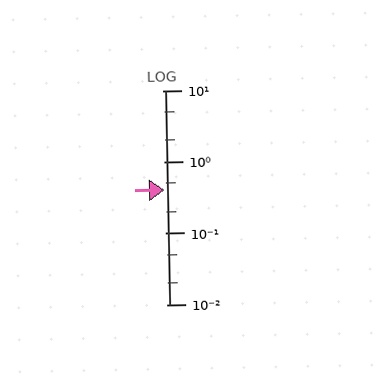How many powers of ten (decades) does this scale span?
The scale spans 3 decades, from 0.01 to 10.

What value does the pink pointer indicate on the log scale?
The pointer indicates approximately 0.4.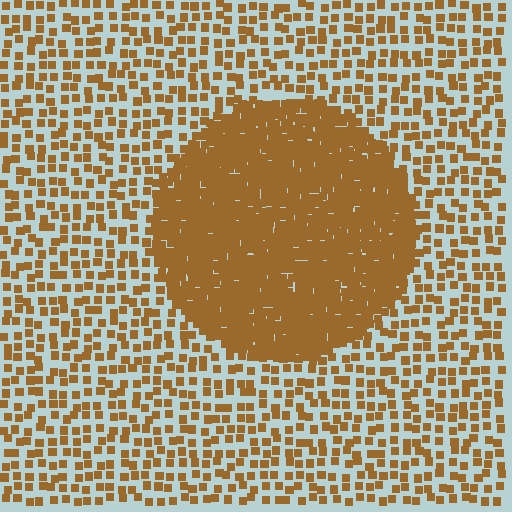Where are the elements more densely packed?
The elements are more densely packed inside the circle boundary.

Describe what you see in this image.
The image contains small brown elements arranged at two different densities. A circle-shaped region is visible where the elements are more densely packed than the surrounding area.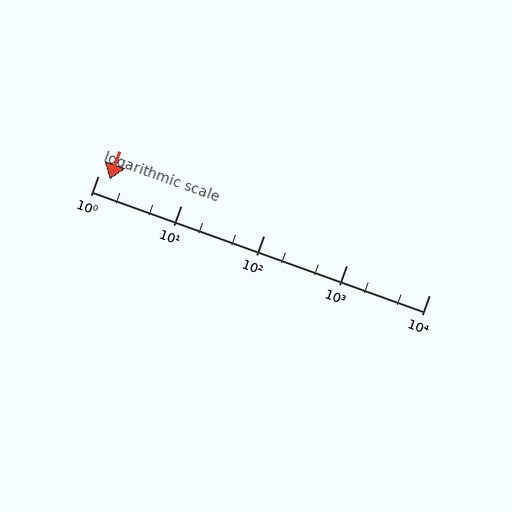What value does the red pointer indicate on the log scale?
The pointer indicates approximately 1.4.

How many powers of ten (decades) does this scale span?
The scale spans 4 decades, from 1 to 10000.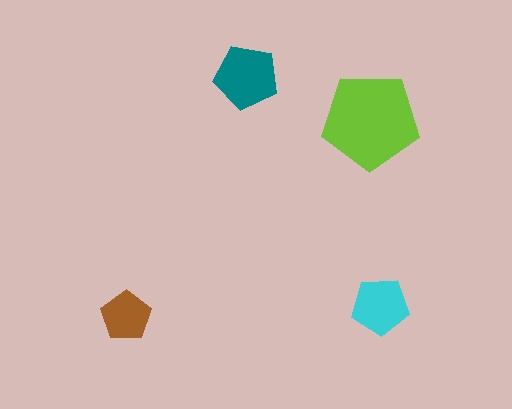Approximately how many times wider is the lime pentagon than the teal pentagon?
About 1.5 times wider.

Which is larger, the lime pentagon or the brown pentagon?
The lime one.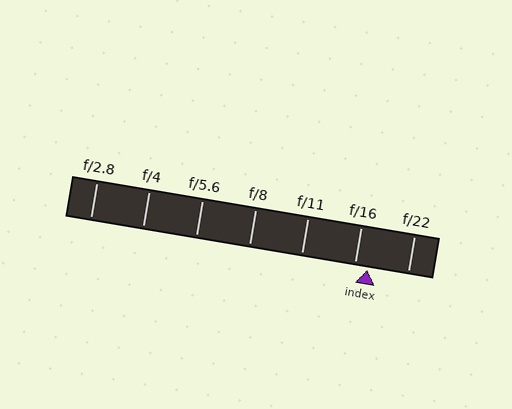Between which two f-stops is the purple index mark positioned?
The index mark is between f/16 and f/22.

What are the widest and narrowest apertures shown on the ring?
The widest aperture shown is f/2.8 and the narrowest is f/22.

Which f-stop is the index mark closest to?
The index mark is closest to f/16.